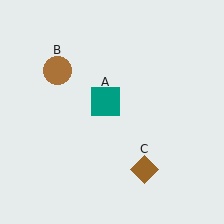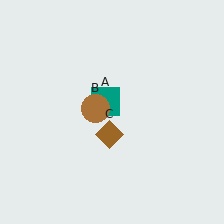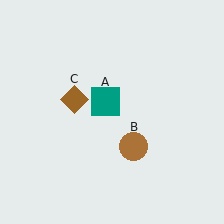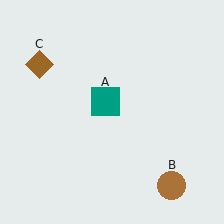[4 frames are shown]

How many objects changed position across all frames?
2 objects changed position: brown circle (object B), brown diamond (object C).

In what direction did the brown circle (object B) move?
The brown circle (object B) moved down and to the right.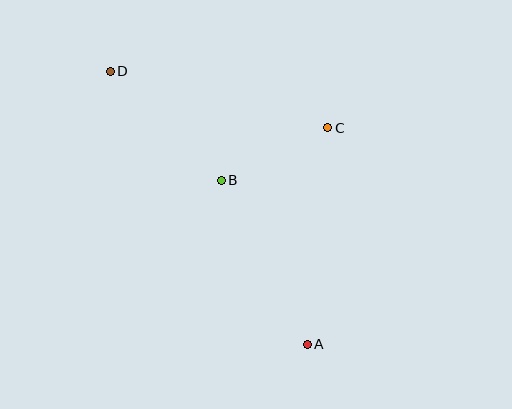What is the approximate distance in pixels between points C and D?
The distance between C and D is approximately 225 pixels.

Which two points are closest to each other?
Points B and C are closest to each other.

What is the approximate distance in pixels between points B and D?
The distance between B and D is approximately 156 pixels.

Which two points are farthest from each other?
Points A and D are farthest from each other.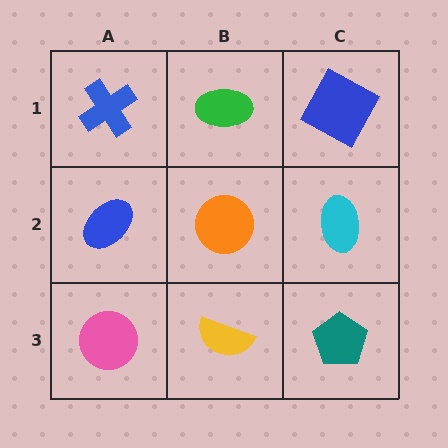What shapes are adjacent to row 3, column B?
An orange circle (row 2, column B), a pink circle (row 3, column A), a teal pentagon (row 3, column C).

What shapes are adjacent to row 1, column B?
An orange circle (row 2, column B), a blue cross (row 1, column A), a blue square (row 1, column C).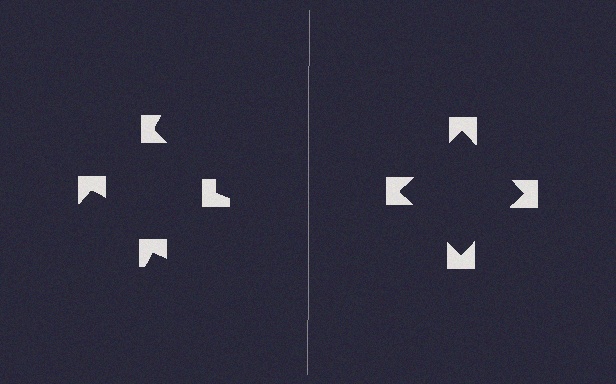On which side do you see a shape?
An illusory square appears on the right side. On the left side the wedge cuts are rotated, so no coherent shape forms.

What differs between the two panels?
The notched squares are positioned identically on both sides; only the wedge orientations differ. On the right they align to a square; on the left they are misaligned.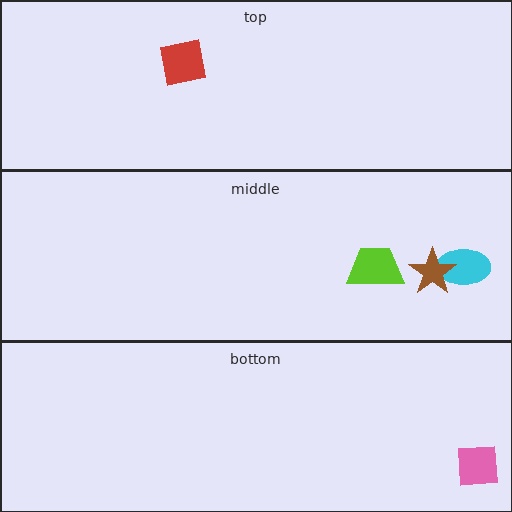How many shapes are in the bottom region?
1.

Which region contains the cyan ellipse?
The middle region.